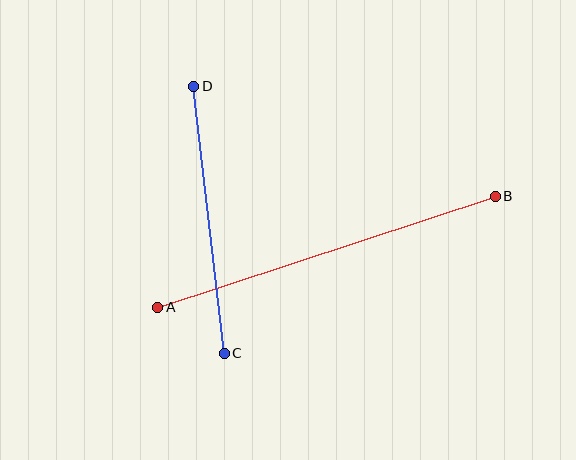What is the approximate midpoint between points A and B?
The midpoint is at approximately (327, 252) pixels.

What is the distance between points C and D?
The distance is approximately 269 pixels.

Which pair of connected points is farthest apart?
Points A and B are farthest apart.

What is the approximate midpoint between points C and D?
The midpoint is at approximately (209, 220) pixels.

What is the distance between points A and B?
The distance is approximately 355 pixels.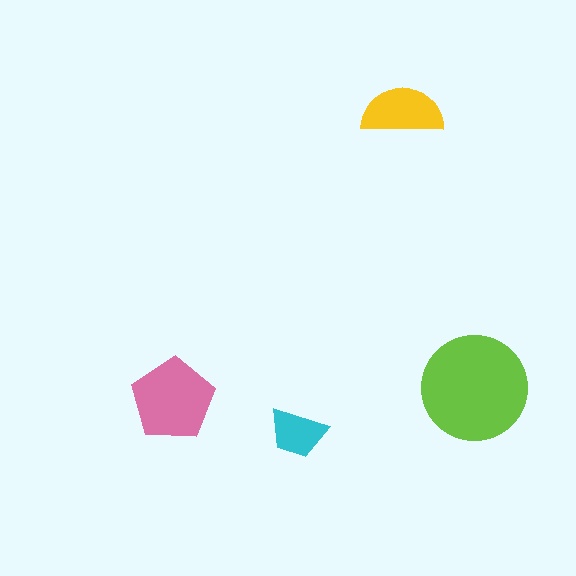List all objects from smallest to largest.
The cyan trapezoid, the yellow semicircle, the pink pentagon, the lime circle.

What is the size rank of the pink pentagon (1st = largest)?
2nd.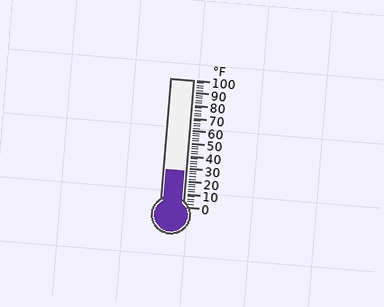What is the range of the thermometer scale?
The thermometer scale ranges from 0°F to 100°F.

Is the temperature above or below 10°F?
The temperature is above 10°F.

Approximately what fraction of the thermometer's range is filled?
The thermometer is filled to approximately 30% of its range.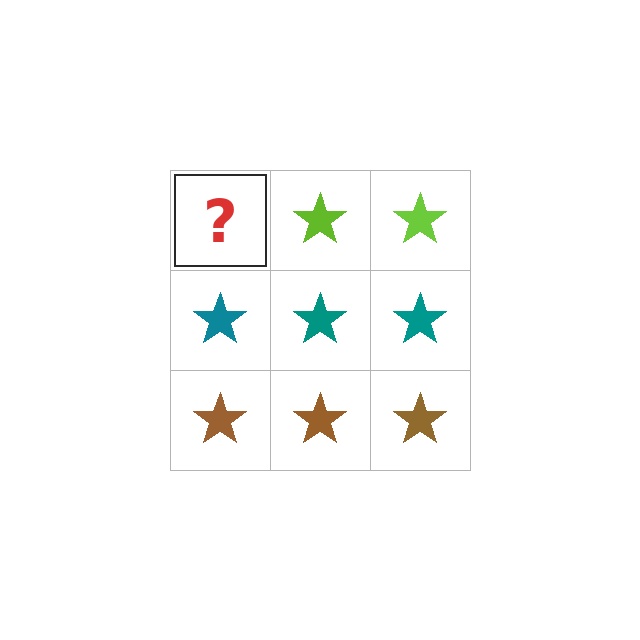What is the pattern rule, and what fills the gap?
The rule is that each row has a consistent color. The gap should be filled with a lime star.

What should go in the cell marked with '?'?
The missing cell should contain a lime star.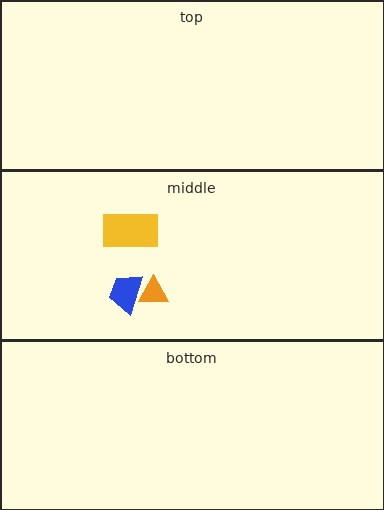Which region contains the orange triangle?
The middle region.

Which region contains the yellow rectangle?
The middle region.